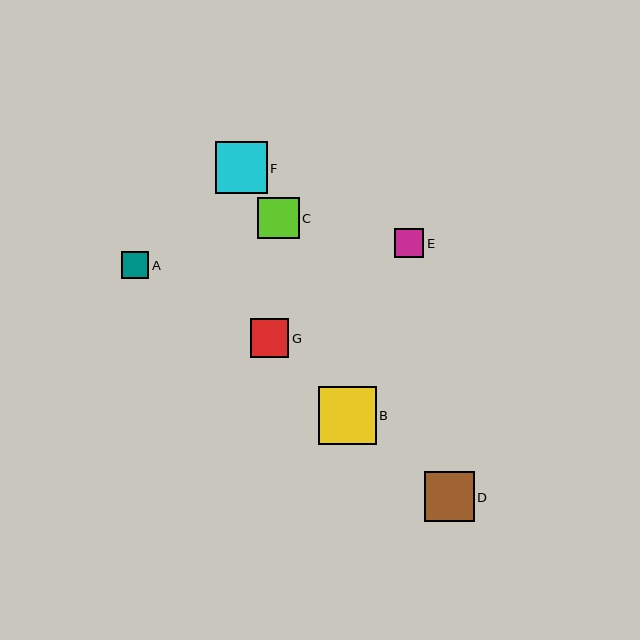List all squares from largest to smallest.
From largest to smallest: B, F, D, C, G, E, A.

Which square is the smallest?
Square A is the smallest with a size of approximately 28 pixels.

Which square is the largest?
Square B is the largest with a size of approximately 58 pixels.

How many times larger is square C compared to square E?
Square C is approximately 1.4 times the size of square E.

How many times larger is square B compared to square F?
Square B is approximately 1.1 times the size of square F.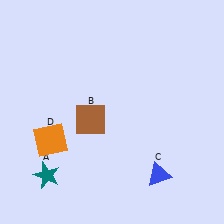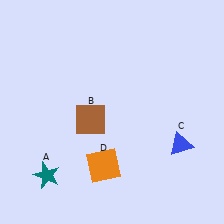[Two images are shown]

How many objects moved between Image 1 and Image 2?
2 objects moved between the two images.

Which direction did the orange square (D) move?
The orange square (D) moved right.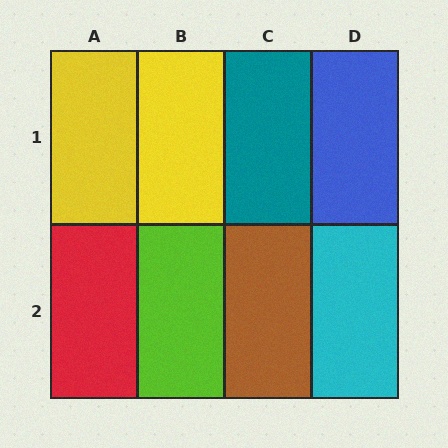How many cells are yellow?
2 cells are yellow.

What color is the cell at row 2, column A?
Red.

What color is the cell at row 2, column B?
Lime.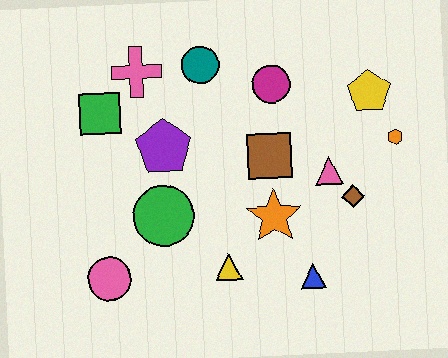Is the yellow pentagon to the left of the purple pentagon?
No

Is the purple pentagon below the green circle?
No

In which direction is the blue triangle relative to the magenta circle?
The blue triangle is below the magenta circle.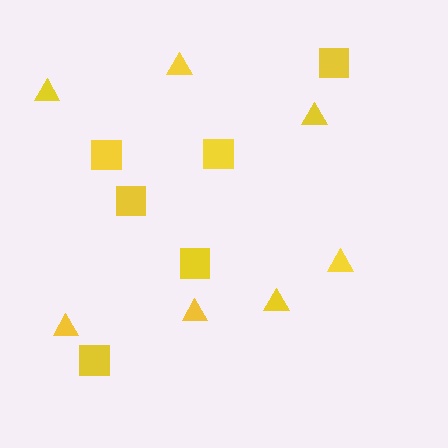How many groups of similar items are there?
There are 2 groups: one group of triangles (7) and one group of squares (6).